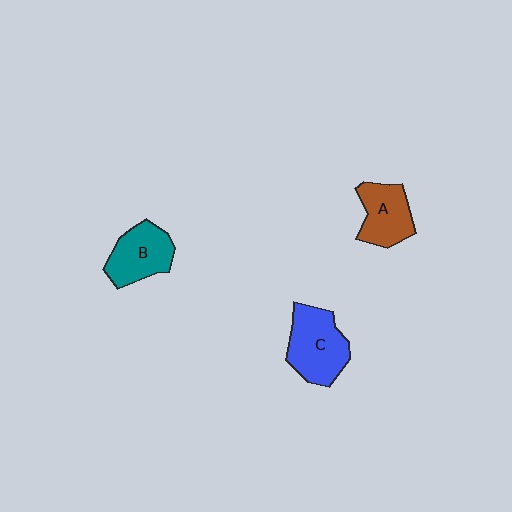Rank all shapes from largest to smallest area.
From largest to smallest: C (blue), B (teal), A (brown).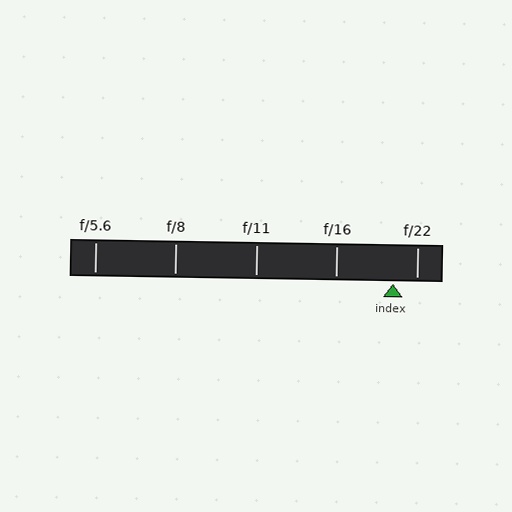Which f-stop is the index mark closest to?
The index mark is closest to f/22.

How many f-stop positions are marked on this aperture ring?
There are 5 f-stop positions marked.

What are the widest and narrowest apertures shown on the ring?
The widest aperture shown is f/5.6 and the narrowest is f/22.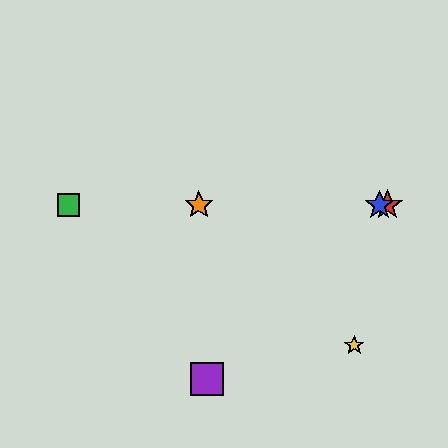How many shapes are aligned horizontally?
4 shapes (the red star, the blue star, the green square, the orange star) are aligned horizontally.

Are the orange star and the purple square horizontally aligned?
No, the orange star is at y≈205 and the purple square is at y≈379.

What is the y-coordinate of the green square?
The green square is at y≈205.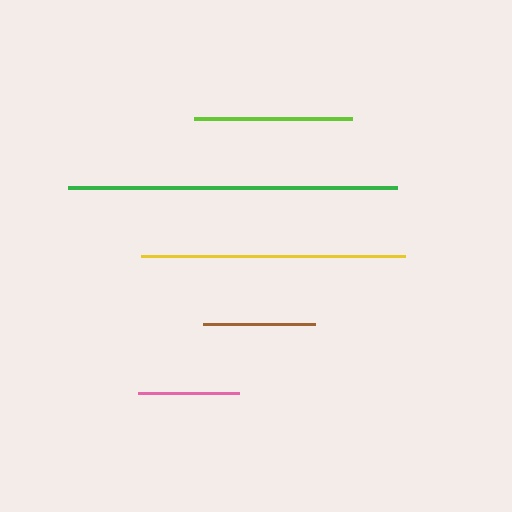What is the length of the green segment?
The green segment is approximately 328 pixels long.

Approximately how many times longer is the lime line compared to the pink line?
The lime line is approximately 1.6 times the length of the pink line.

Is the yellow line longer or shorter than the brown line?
The yellow line is longer than the brown line.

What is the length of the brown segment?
The brown segment is approximately 112 pixels long.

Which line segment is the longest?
The green line is the longest at approximately 328 pixels.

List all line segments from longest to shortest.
From longest to shortest: green, yellow, lime, brown, pink.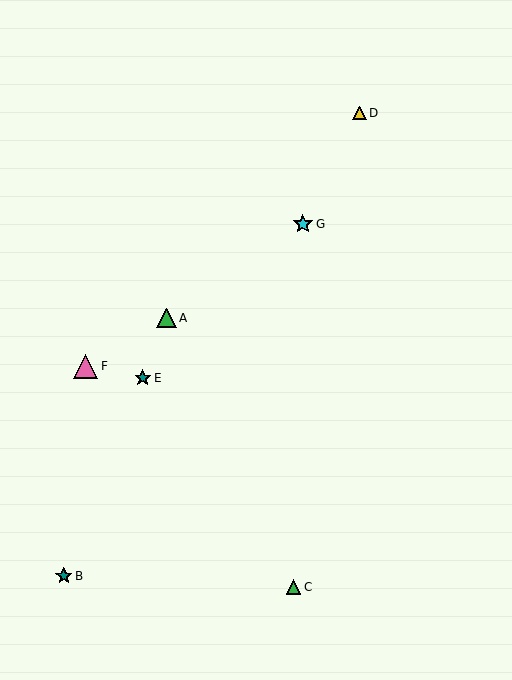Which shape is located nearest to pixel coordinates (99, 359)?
The pink triangle (labeled F) at (85, 366) is nearest to that location.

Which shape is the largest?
The pink triangle (labeled F) is the largest.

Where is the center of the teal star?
The center of the teal star is at (64, 576).